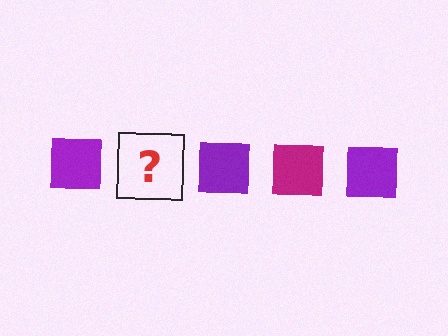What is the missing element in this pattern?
The missing element is a magenta square.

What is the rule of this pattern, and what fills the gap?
The rule is that the pattern cycles through purple, magenta squares. The gap should be filled with a magenta square.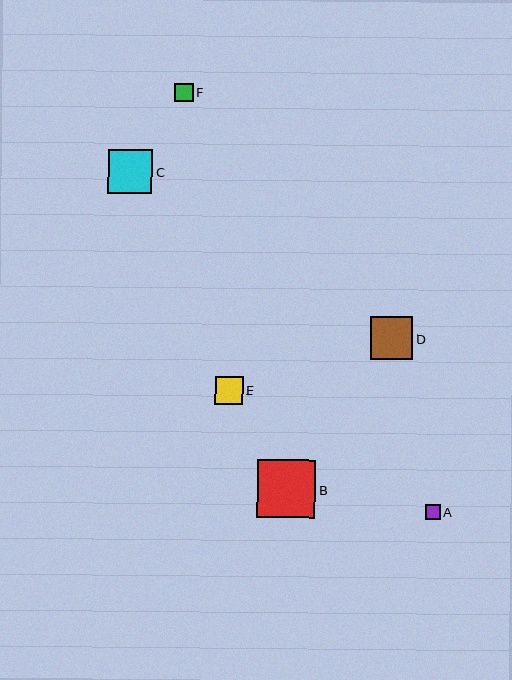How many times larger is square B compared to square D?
Square B is approximately 1.4 times the size of square D.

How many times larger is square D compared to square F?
Square D is approximately 2.3 times the size of square F.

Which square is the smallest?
Square A is the smallest with a size of approximately 15 pixels.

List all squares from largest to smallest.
From largest to smallest: B, C, D, E, F, A.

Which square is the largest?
Square B is the largest with a size of approximately 58 pixels.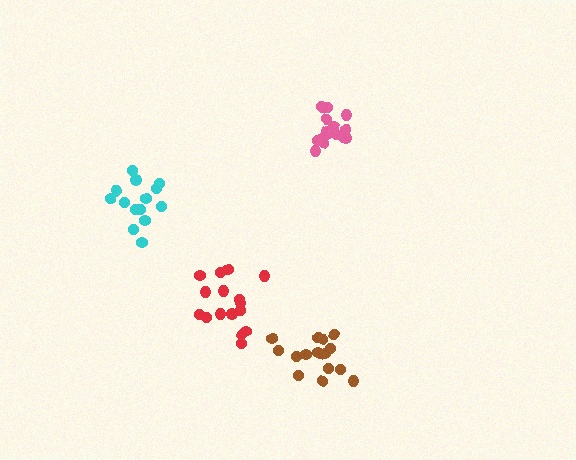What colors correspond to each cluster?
The clusters are colored: pink, cyan, brown, red.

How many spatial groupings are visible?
There are 4 spatial groupings.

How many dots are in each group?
Group 1: 17 dots, Group 2: 14 dots, Group 3: 16 dots, Group 4: 16 dots (63 total).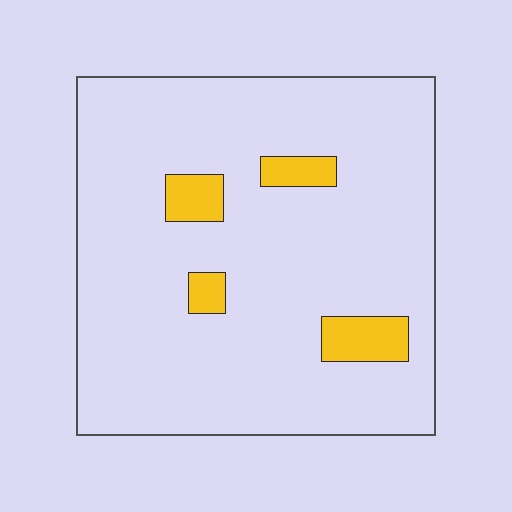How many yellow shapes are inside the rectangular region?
4.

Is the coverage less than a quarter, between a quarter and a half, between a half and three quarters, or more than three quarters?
Less than a quarter.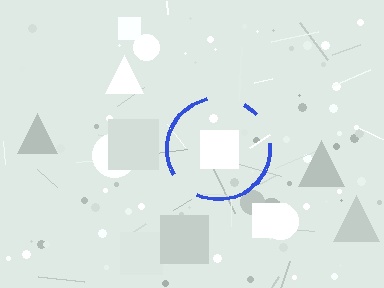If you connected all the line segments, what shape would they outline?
They would outline a circle.